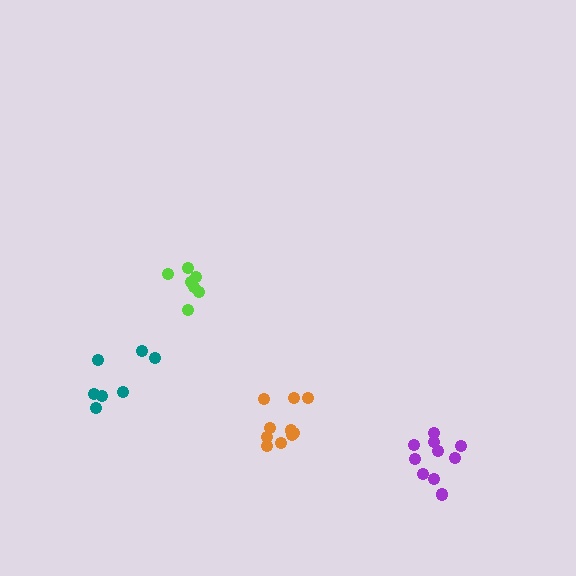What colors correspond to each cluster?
The clusters are colored: orange, purple, lime, teal.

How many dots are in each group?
Group 1: 10 dots, Group 2: 10 dots, Group 3: 7 dots, Group 4: 7 dots (34 total).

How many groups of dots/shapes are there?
There are 4 groups.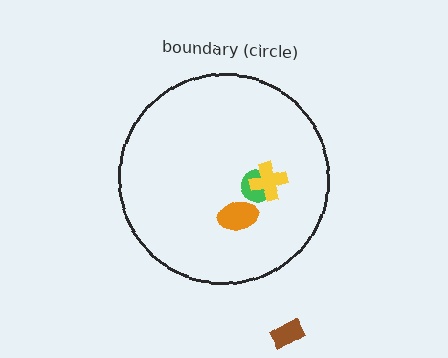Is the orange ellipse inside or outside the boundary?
Inside.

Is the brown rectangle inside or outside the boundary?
Outside.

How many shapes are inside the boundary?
3 inside, 1 outside.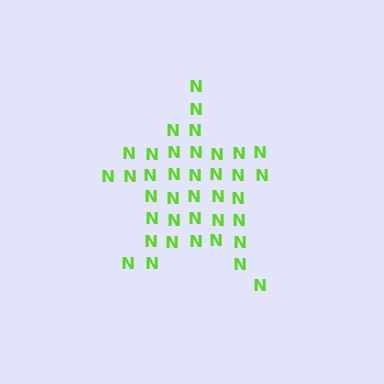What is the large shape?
The large shape is a star.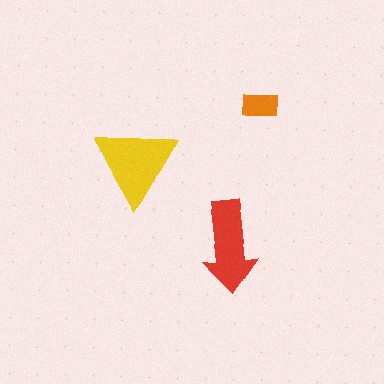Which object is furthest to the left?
The yellow triangle is leftmost.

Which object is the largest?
The yellow triangle.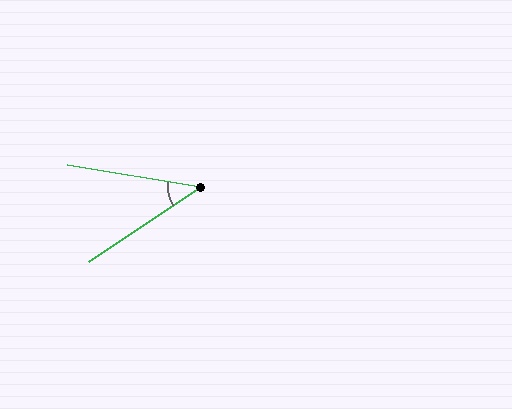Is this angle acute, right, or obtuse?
It is acute.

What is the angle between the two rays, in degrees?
Approximately 43 degrees.